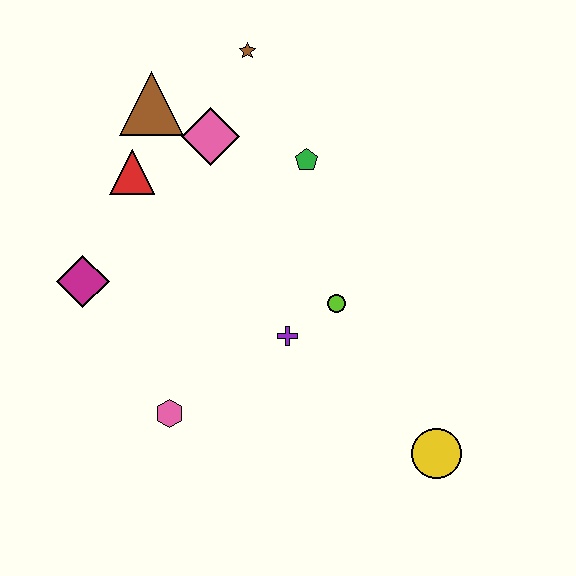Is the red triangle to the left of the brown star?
Yes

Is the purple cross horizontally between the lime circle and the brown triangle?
Yes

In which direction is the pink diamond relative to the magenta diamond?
The pink diamond is above the magenta diamond.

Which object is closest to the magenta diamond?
The red triangle is closest to the magenta diamond.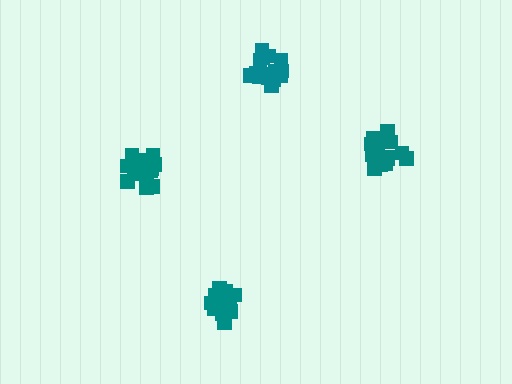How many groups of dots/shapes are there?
There are 4 groups.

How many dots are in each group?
Group 1: 18 dots, Group 2: 20 dots, Group 3: 18 dots, Group 4: 18 dots (74 total).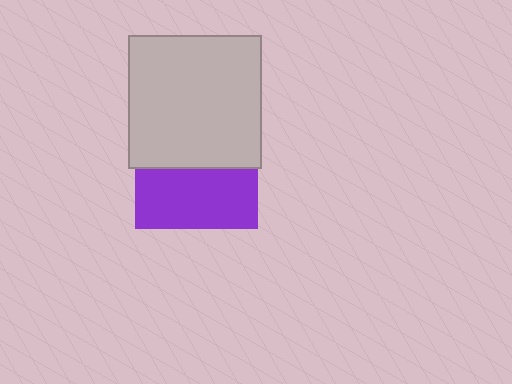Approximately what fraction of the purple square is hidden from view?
Roughly 51% of the purple square is hidden behind the light gray square.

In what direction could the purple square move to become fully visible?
The purple square could move down. That would shift it out from behind the light gray square entirely.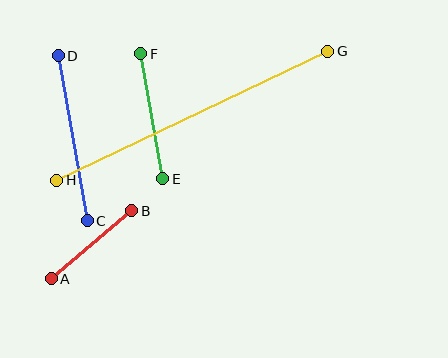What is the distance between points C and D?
The distance is approximately 168 pixels.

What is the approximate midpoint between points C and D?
The midpoint is at approximately (73, 138) pixels.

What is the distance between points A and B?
The distance is approximately 106 pixels.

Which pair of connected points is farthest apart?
Points G and H are farthest apart.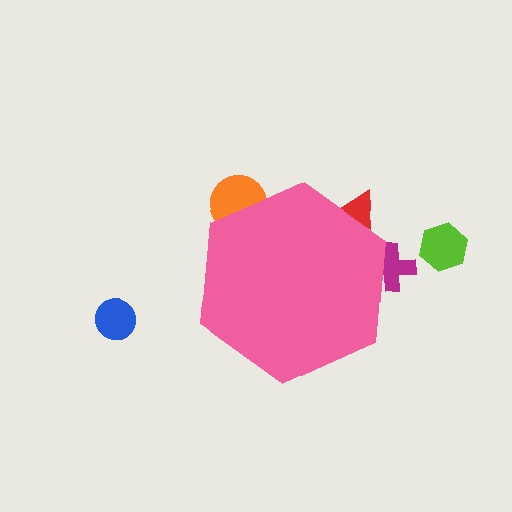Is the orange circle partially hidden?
Yes, the orange circle is partially hidden behind the pink hexagon.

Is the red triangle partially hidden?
Yes, the red triangle is partially hidden behind the pink hexagon.